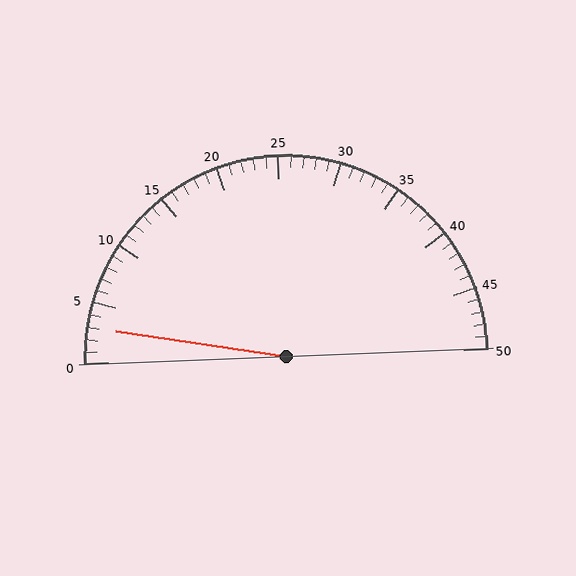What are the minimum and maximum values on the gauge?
The gauge ranges from 0 to 50.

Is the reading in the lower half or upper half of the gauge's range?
The reading is in the lower half of the range (0 to 50).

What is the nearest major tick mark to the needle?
The nearest major tick mark is 5.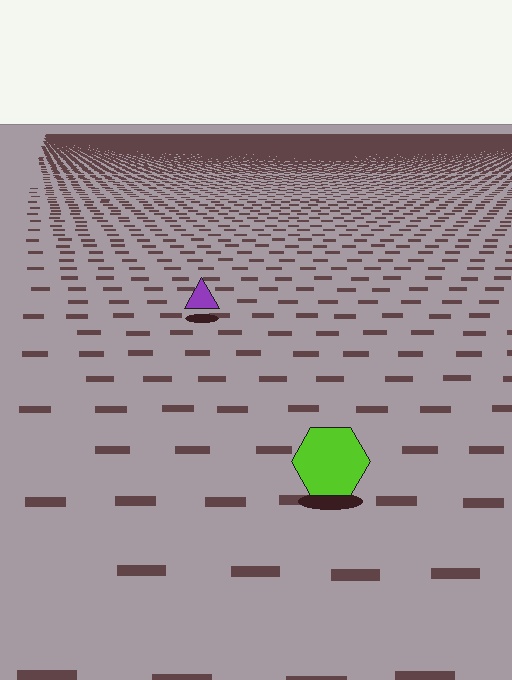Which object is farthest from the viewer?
The purple triangle is farthest from the viewer. It appears smaller and the ground texture around it is denser.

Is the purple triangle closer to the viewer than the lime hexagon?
No. The lime hexagon is closer — you can tell from the texture gradient: the ground texture is coarser near it.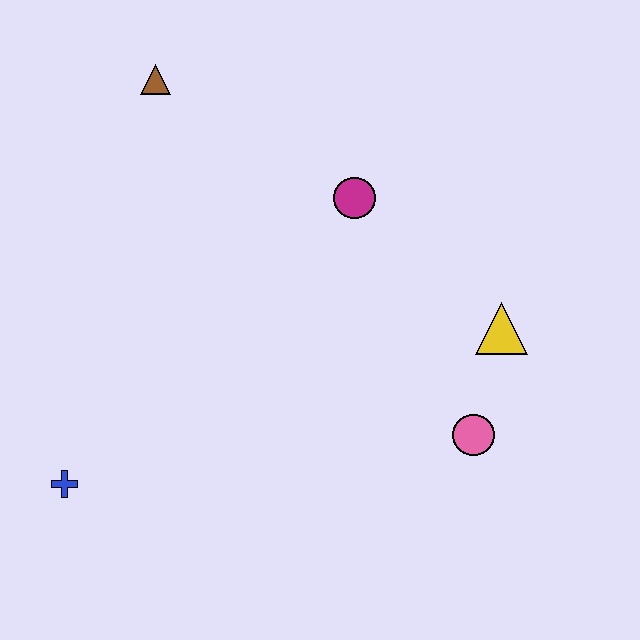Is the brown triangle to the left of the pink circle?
Yes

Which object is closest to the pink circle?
The yellow triangle is closest to the pink circle.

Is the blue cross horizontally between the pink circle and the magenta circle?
No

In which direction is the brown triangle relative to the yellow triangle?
The brown triangle is to the left of the yellow triangle.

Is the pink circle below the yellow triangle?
Yes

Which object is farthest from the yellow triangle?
The blue cross is farthest from the yellow triangle.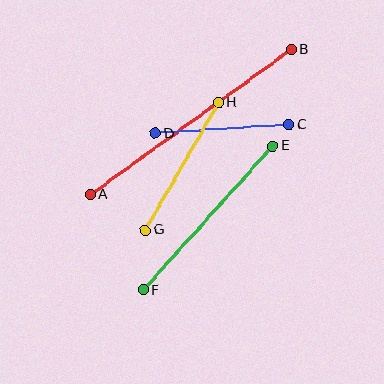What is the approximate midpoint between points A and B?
The midpoint is at approximately (191, 122) pixels.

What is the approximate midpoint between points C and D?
The midpoint is at approximately (222, 129) pixels.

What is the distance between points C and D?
The distance is approximately 134 pixels.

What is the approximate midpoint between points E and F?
The midpoint is at approximately (208, 218) pixels.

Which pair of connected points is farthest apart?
Points A and B are farthest apart.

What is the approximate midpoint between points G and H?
The midpoint is at approximately (182, 166) pixels.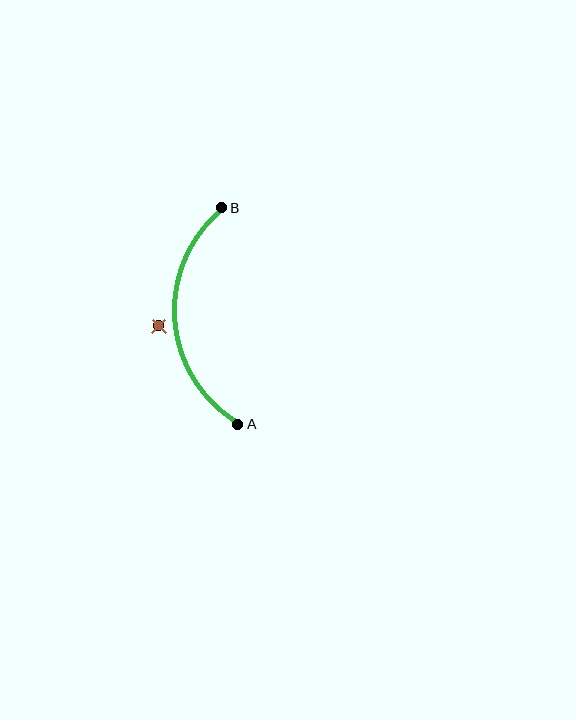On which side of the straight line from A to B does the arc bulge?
The arc bulges to the left of the straight line connecting A and B.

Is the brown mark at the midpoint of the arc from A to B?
No — the brown mark does not lie on the arc at all. It sits slightly outside the curve.